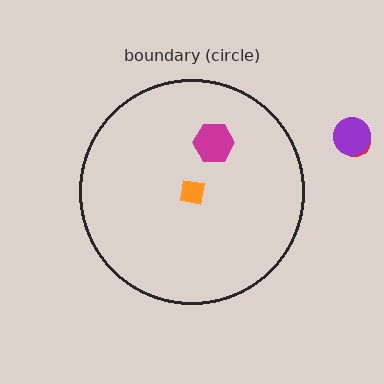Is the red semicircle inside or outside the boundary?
Outside.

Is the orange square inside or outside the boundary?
Inside.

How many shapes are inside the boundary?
3 inside, 2 outside.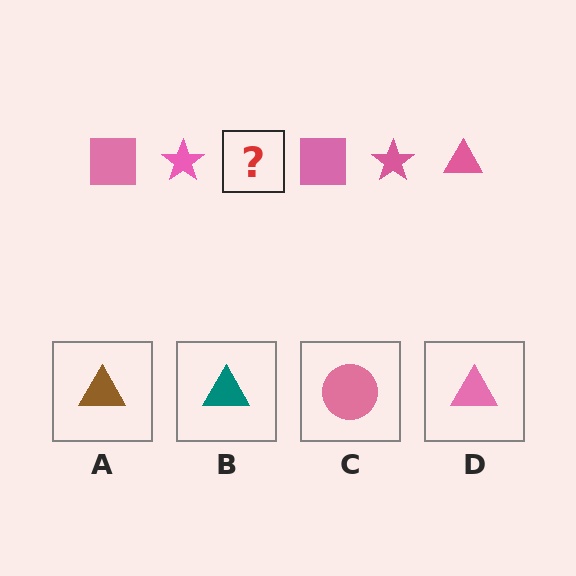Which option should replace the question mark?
Option D.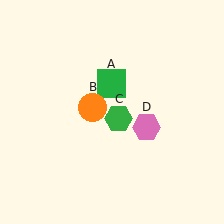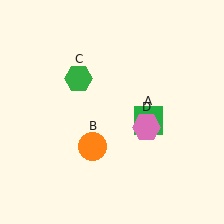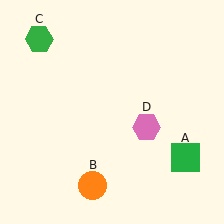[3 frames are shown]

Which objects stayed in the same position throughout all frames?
Pink hexagon (object D) remained stationary.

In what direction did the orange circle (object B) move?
The orange circle (object B) moved down.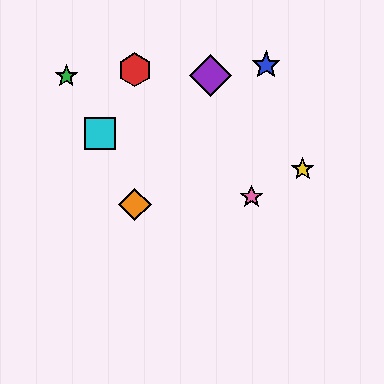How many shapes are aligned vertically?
2 shapes (the red hexagon, the orange diamond) are aligned vertically.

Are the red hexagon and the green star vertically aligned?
No, the red hexagon is at x≈135 and the green star is at x≈66.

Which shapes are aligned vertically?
The red hexagon, the orange diamond are aligned vertically.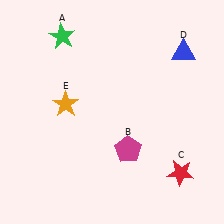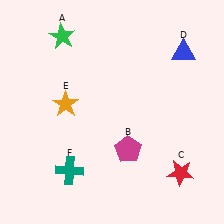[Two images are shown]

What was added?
A teal cross (F) was added in Image 2.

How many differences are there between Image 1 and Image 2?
There is 1 difference between the two images.